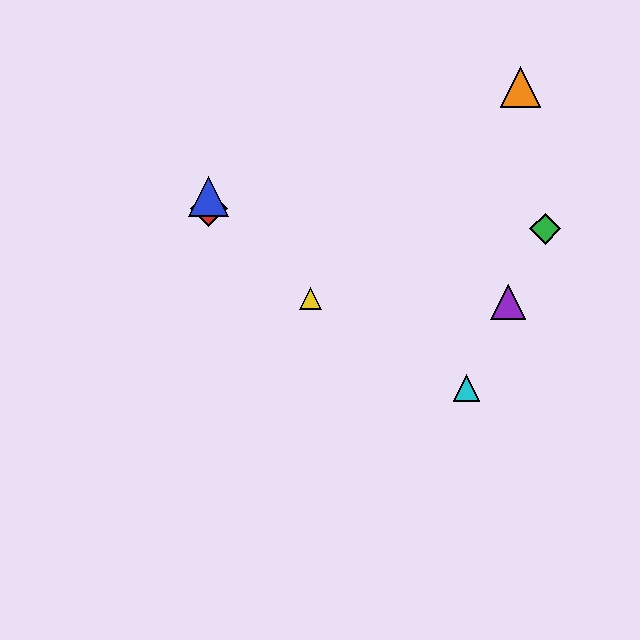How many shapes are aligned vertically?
2 shapes (the red diamond, the blue triangle) are aligned vertically.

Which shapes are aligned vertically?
The red diamond, the blue triangle are aligned vertically.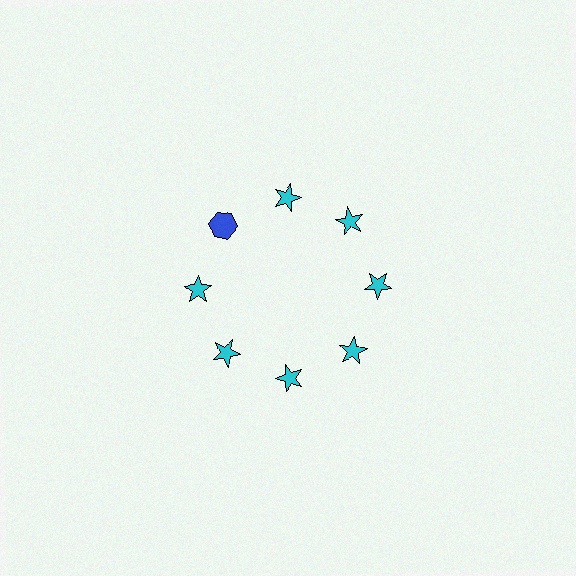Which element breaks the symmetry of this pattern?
The blue hexagon at roughly the 10 o'clock position breaks the symmetry. All other shapes are cyan stars.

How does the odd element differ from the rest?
It differs in both color (blue instead of cyan) and shape (hexagon instead of star).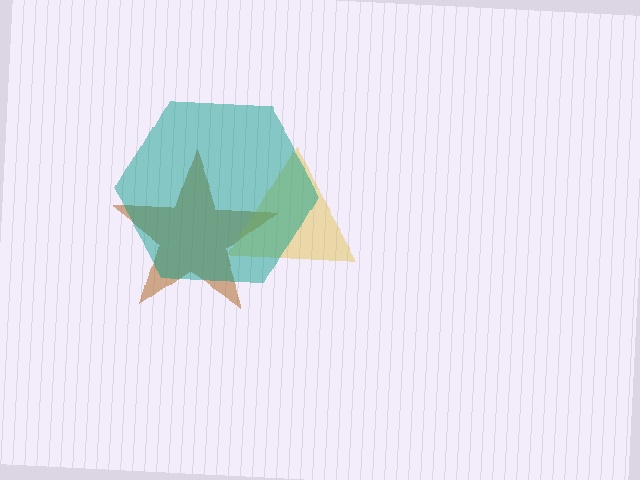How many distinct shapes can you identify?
There are 3 distinct shapes: a brown star, a yellow triangle, a teal hexagon.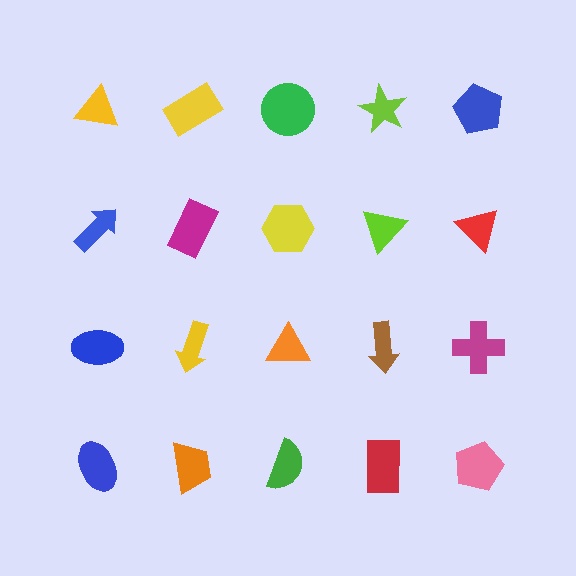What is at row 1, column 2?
A yellow rectangle.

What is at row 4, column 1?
A blue ellipse.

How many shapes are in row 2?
5 shapes.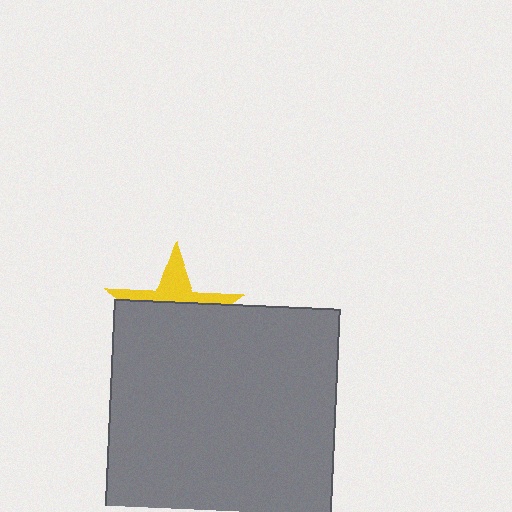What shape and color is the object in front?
The object in front is a gray rectangle.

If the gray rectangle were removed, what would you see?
You would see the complete yellow star.